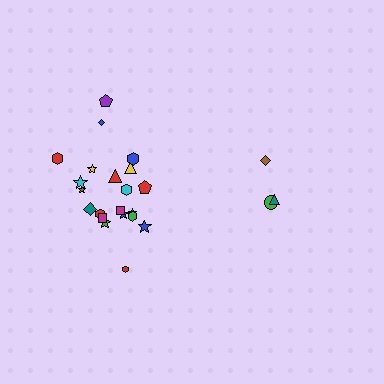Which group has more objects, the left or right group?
The left group.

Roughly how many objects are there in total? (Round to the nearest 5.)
Roughly 25 objects in total.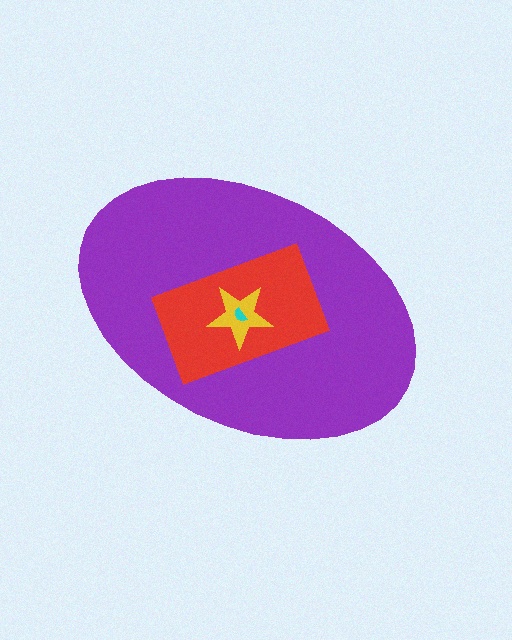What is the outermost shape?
The purple ellipse.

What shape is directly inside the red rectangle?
The yellow star.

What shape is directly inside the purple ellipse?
The red rectangle.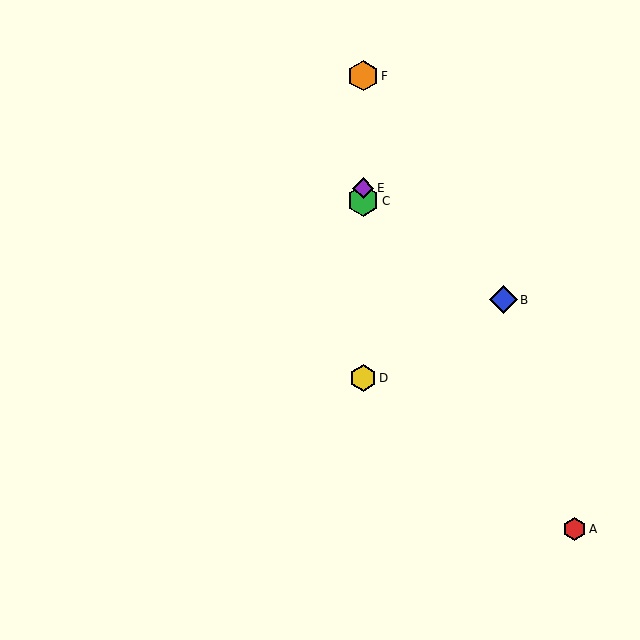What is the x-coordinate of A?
Object A is at x≈574.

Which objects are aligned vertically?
Objects C, D, E, F are aligned vertically.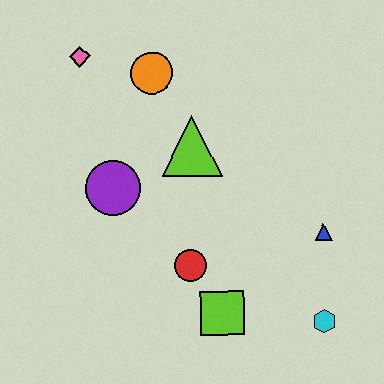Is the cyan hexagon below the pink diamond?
Yes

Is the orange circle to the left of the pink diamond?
No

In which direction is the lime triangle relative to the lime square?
The lime triangle is above the lime square.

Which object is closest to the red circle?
The lime square is closest to the red circle.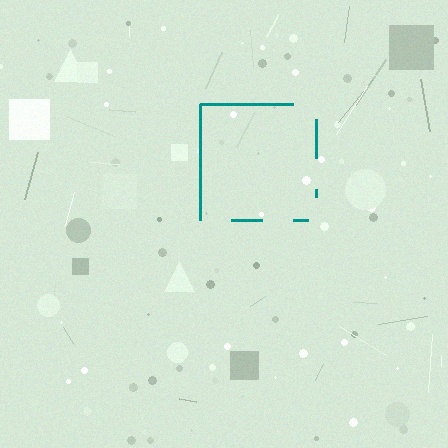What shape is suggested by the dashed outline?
The dashed outline suggests a square.